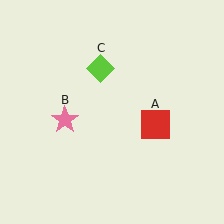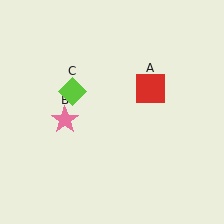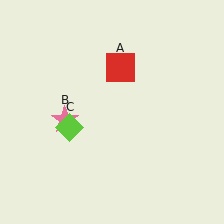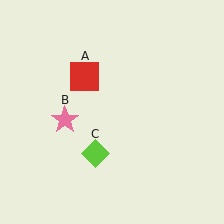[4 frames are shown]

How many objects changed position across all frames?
2 objects changed position: red square (object A), lime diamond (object C).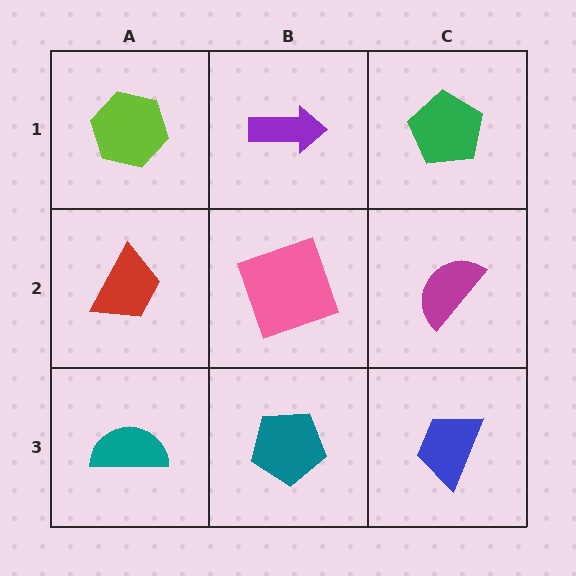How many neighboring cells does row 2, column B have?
4.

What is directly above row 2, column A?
A lime hexagon.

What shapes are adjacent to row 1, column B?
A pink square (row 2, column B), a lime hexagon (row 1, column A), a green pentagon (row 1, column C).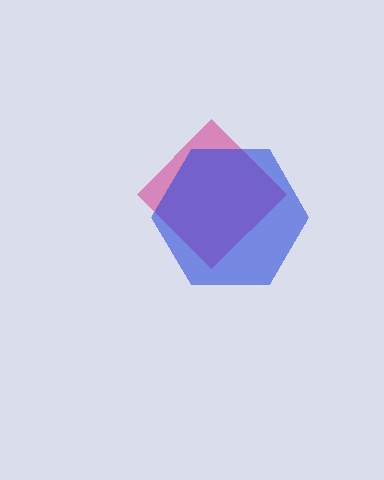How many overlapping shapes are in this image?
There are 2 overlapping shapes in the image.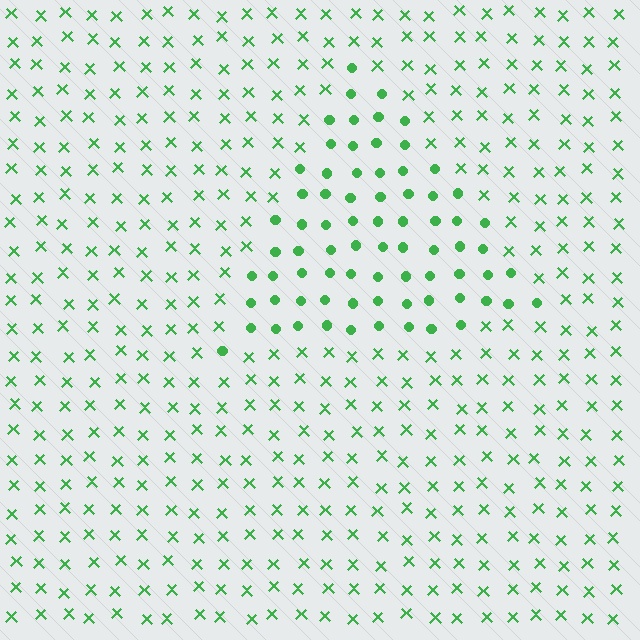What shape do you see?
I see a triangle.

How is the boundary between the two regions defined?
The boundary is defined by a change in element shape: circles inside vs. X marks outside. All elements share the same color and spacing.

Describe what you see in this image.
The image is filled with small green elements arranged in a uniform grid. A triangle-shaped region contains circles, while the surrounding area contains X marks. The boundary is defined purely by the change in element shape.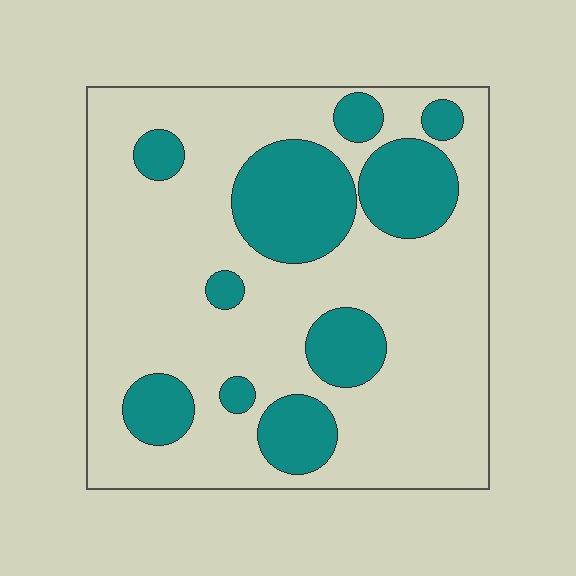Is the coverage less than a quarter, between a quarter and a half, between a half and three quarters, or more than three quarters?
Between a quarter and a half.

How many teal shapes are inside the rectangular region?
10.